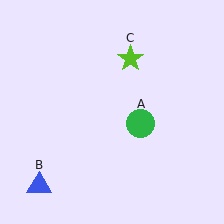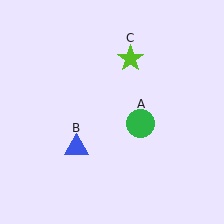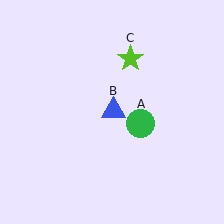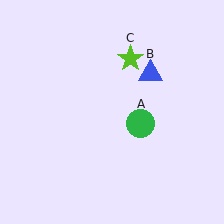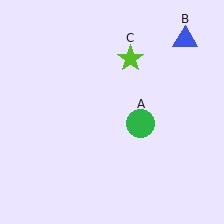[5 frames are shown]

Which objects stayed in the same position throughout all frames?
Green circle (object A) and lime star (object C) remained stationary.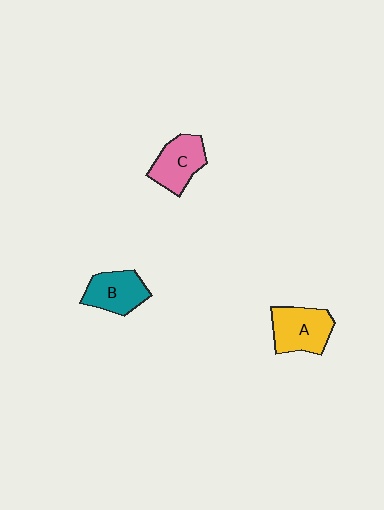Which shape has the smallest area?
Shape B (teal).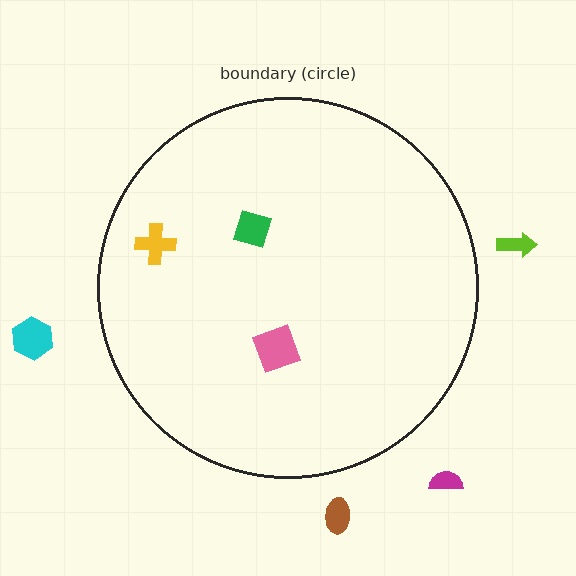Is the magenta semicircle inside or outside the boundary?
Outside.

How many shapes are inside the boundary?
3 inside, 4 outside.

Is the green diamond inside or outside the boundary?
Inside.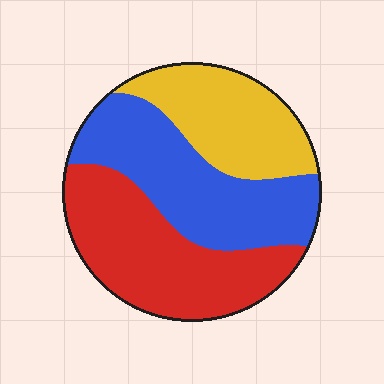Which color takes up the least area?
Yellow, at roughly 25%.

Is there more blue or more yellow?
Blue.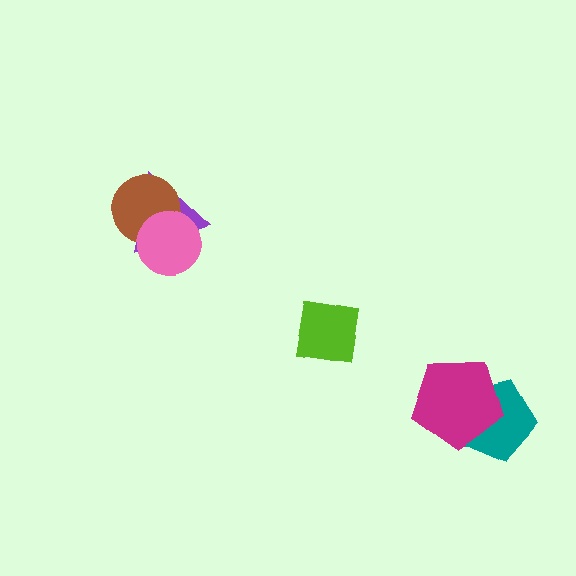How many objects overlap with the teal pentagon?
1 object overlaps with the teal pentagon.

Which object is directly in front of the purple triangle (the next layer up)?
The brown circle is directly in front of the purple triangle.